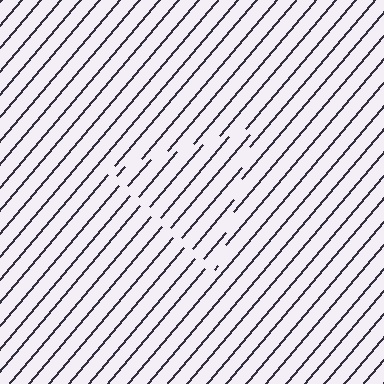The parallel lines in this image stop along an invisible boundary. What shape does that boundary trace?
An illusory triangle. The interior of the shape contains the same grating, shifted by half a period — the contour is defined by the phase discontinuity where line-ends from the inner and outer gratings abut.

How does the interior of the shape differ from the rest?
The interior of the shape contains the same grating, shifted by half a period — the contour is defined by the phase discontinuity where line-ends from the inner and outer gratings abut.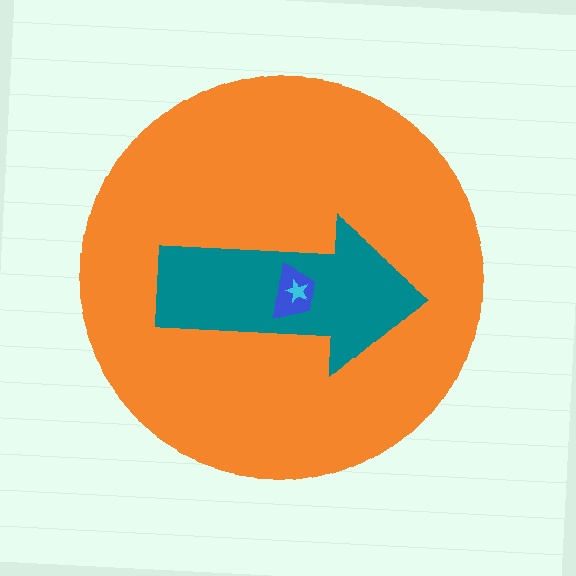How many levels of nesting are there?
4.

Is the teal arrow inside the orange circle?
Yes.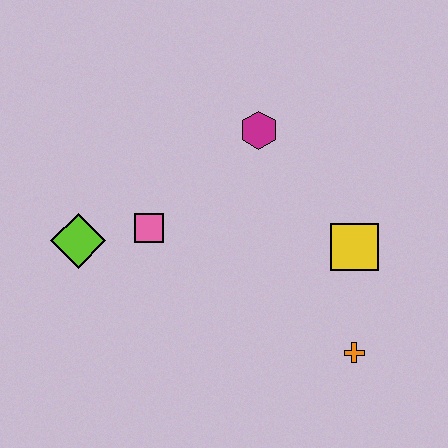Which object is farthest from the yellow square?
The lime diamond is farthest from the yellow square.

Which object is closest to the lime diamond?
The pink square is closest to the lime diamond.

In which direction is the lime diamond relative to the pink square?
The lime diamond is to the left of the pink square.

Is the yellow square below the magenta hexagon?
Yes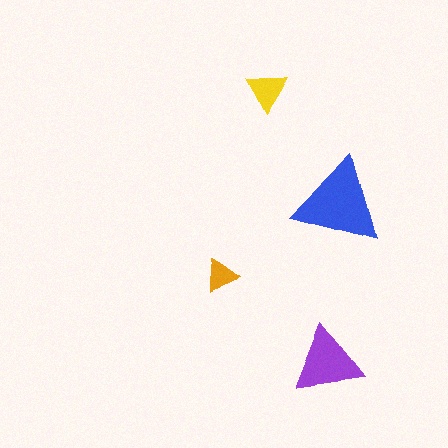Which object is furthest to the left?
The orange triangle is leftmost.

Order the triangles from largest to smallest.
the blue one, the purple one, the yellow one, the orange one.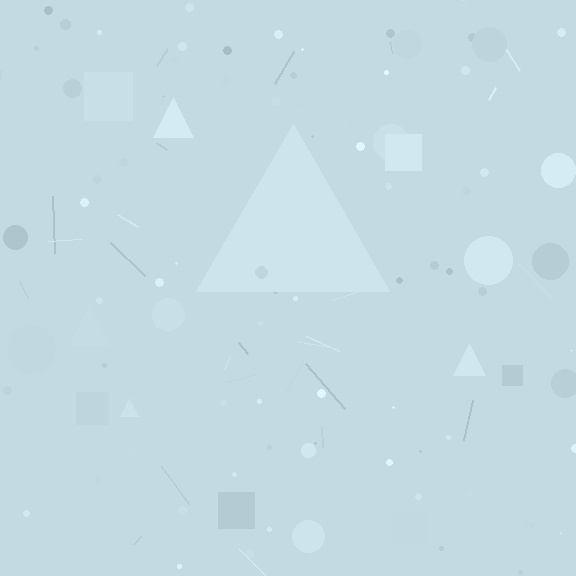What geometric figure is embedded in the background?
A triangle is embedded in the background.